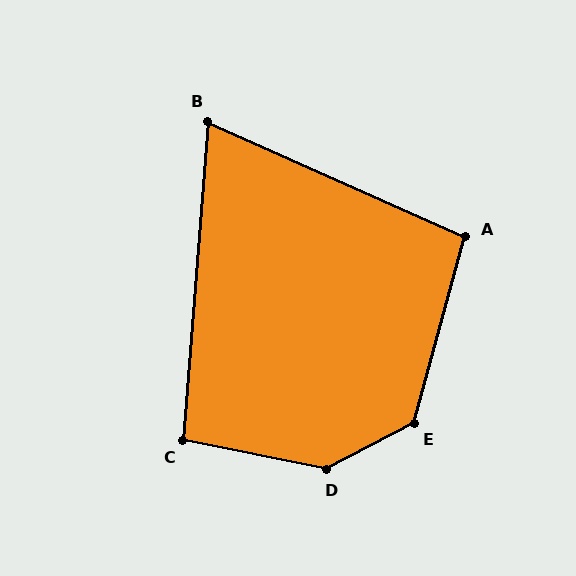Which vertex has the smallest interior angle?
B, at approximately 71 degrees.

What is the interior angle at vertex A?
Approximately 99 degrees (obtuse).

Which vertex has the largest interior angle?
D, at approximately 141 degrees.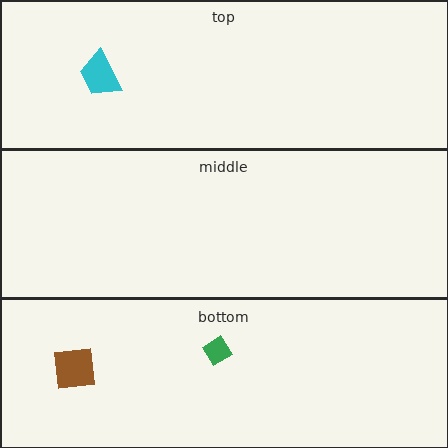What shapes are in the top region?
The cyan trapezoid.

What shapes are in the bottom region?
The green diamond, the brown square.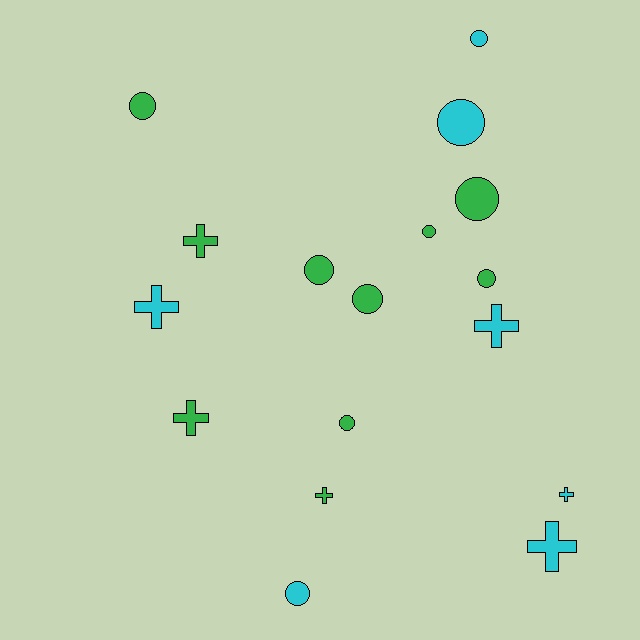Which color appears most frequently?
Green, with 10 objects.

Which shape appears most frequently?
Circle, with 10 objects.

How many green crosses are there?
There are 3 green crosses.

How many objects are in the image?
There are 17 objects.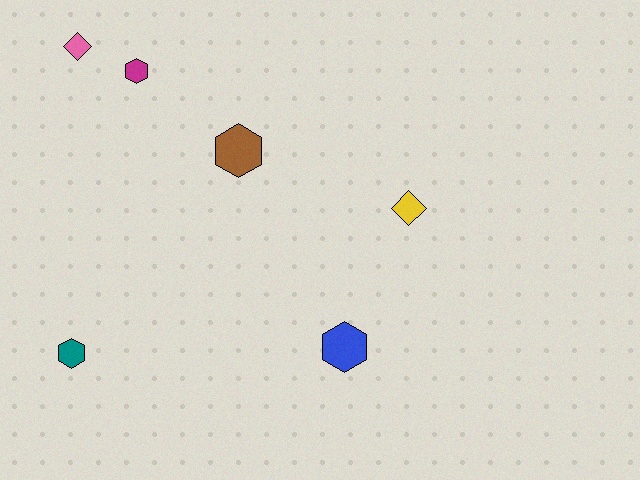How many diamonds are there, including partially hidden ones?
There are 2 diamonds.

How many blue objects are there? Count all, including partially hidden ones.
There is 1 blue object.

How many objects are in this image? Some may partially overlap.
There are 6 objects.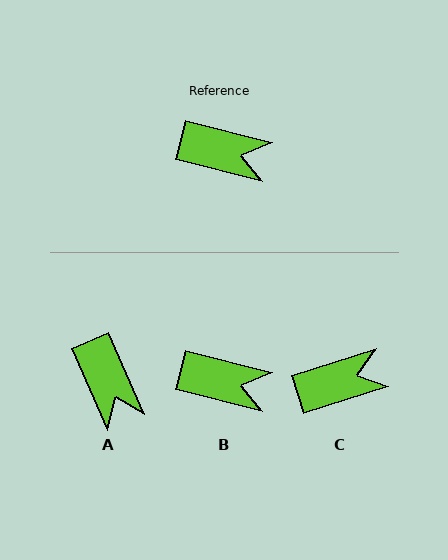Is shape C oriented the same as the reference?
No, it is off by about 32 degrees.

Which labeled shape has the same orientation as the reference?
B.